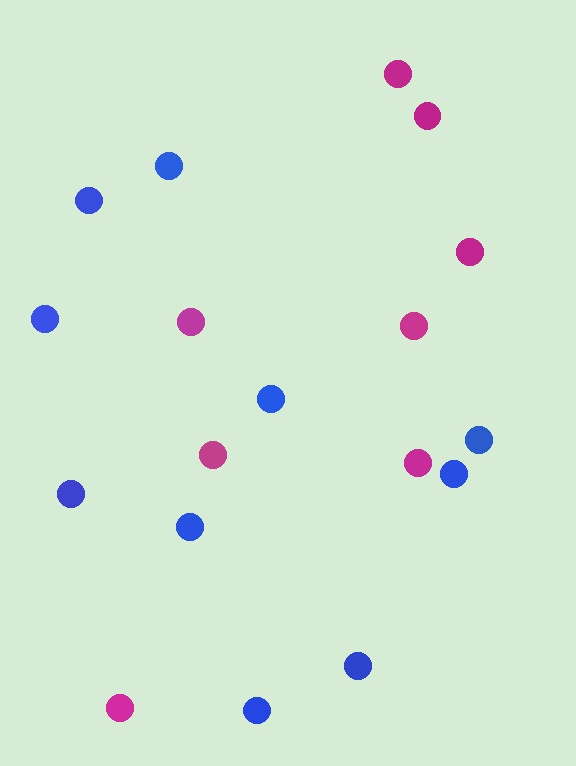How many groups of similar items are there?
There are 2 groups: one group of magenta circles (8) and one group of blue circles (10).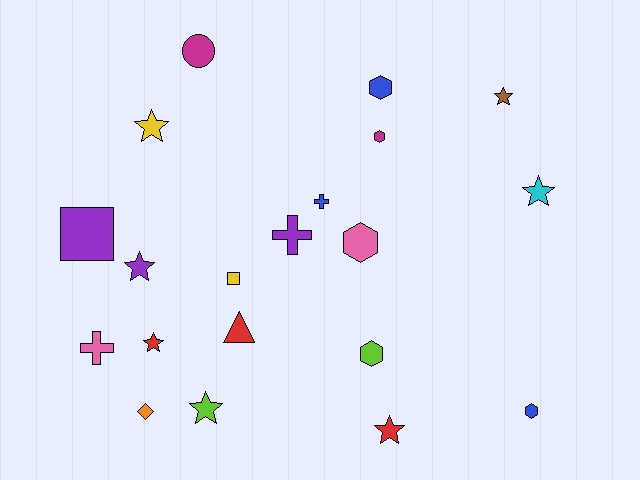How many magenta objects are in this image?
There are 2 magenta objects.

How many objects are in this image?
There are 20 objects.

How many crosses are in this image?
There are 3 crosses.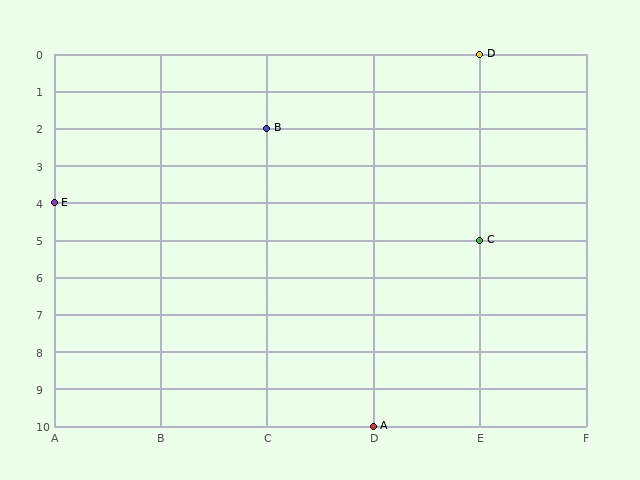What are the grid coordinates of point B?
Point B is at grid coordinates (C, 2).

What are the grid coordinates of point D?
Point D is at grid coordinates (E, 0).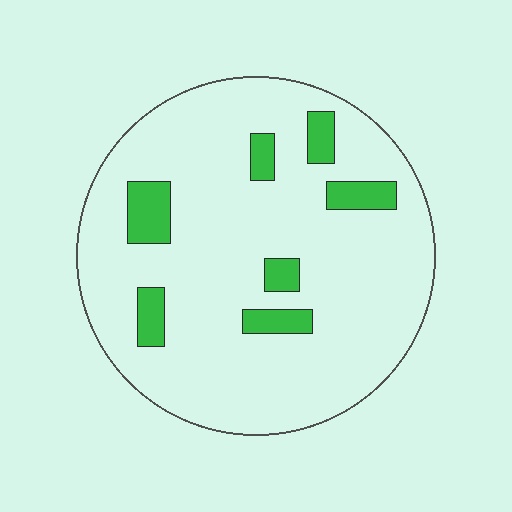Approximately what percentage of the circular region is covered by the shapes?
Approximately 10%.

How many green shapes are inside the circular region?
7.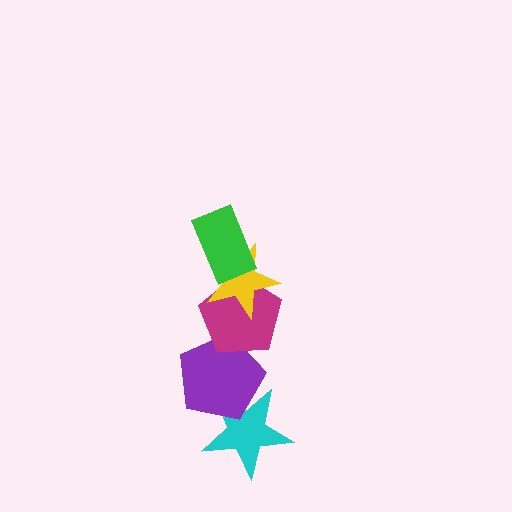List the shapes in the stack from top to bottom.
From top to bottom: the green rectangle, the yellow star, the magenta pentagon, the purple pentagon, the cyan star.